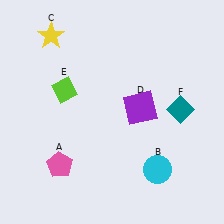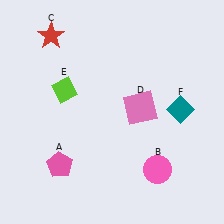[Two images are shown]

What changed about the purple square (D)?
In Image 1, D is purple. In Image 2, it changed to pink.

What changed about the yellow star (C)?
In Image 1, C is yellow. In Image 2, it changed to red.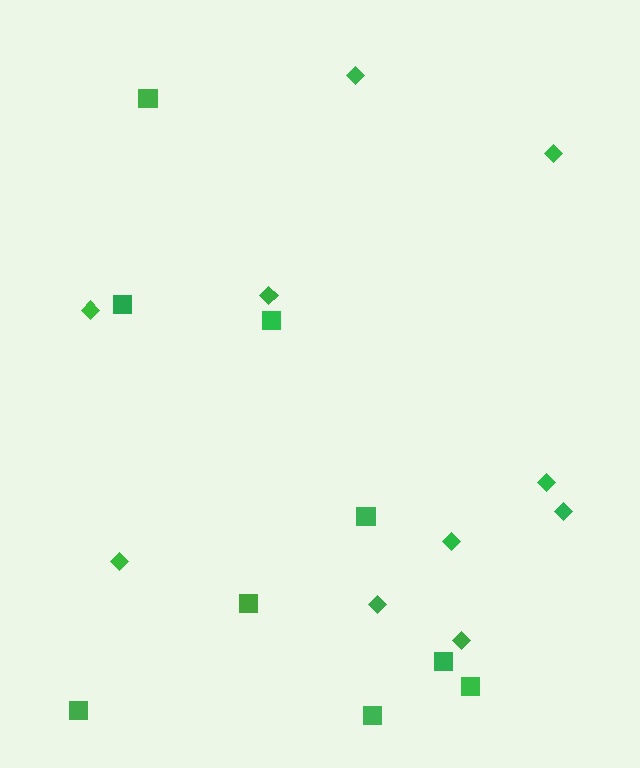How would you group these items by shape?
There are 2 groups: one group of diamonds (10) and one group of squares (9).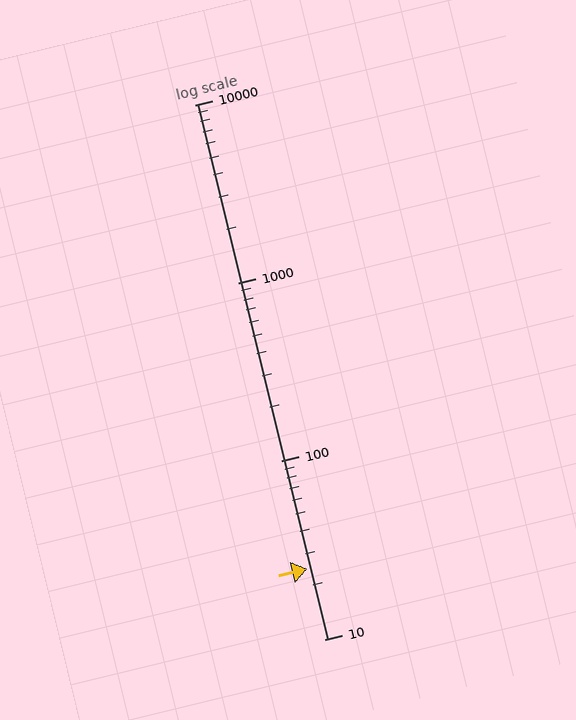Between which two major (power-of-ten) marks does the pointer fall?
The pointer is between 10 and 100.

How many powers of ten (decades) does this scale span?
The scale spans 3 decades, from 10 to 10000.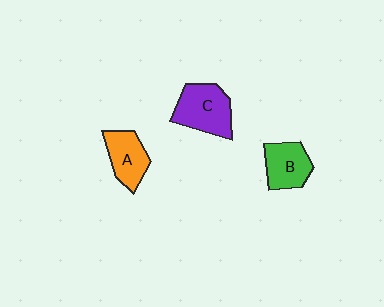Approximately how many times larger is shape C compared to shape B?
Approximately 1.3 times.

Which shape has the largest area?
Shape C (purple).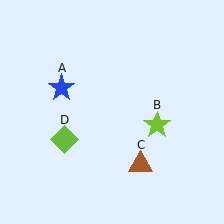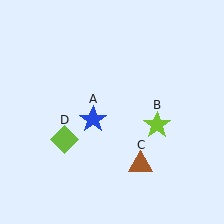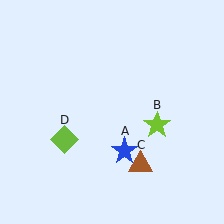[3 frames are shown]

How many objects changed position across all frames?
1 object changed position: blue star (object A).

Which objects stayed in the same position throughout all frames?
Lime star (object B) and brown triangle (object C) and lime diamond (object D) remained stationary.